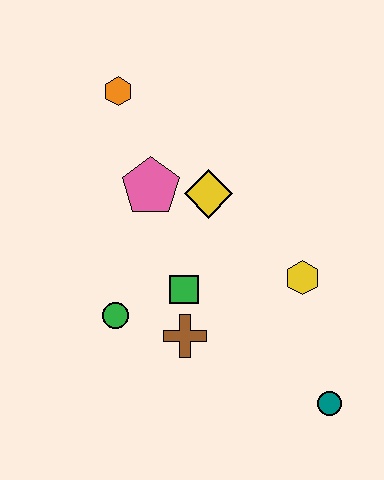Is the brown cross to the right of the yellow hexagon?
No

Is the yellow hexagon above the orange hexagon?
No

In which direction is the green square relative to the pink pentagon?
The green square is below the pink pentagon.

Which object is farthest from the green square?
The orange hexagon is farthest from the green square.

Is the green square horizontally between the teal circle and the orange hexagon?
Yes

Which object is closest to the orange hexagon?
The pink pentagon is closest to the orange hexagon.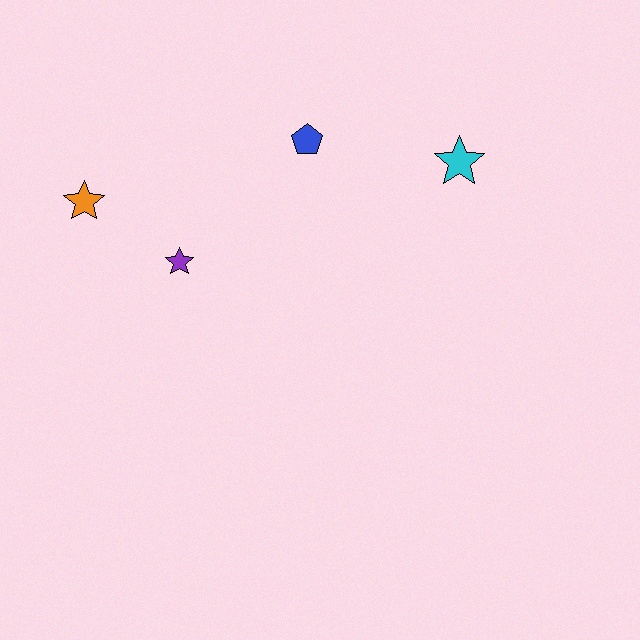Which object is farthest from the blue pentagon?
The orange star is farthest from the blue pentagon.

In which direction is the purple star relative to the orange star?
The purple star is to the right of the orange star.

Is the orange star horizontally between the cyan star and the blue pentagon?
No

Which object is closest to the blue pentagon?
The cyan star is closest to the blue pentagon.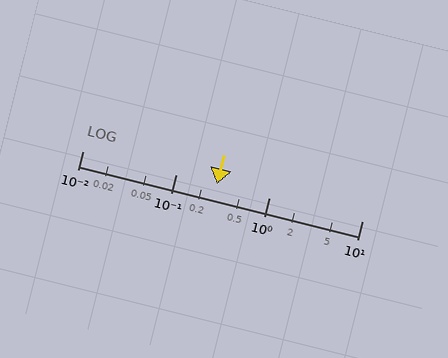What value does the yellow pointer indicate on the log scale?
The pointer indicates approximately 0.28.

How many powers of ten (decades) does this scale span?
The scale spans 3 decades, from 0.01 to 10.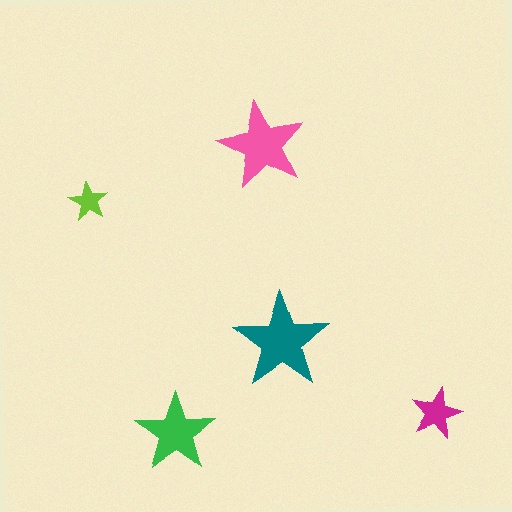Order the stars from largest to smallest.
the teal one, the pink one, the green one, the magenta one, the lime one.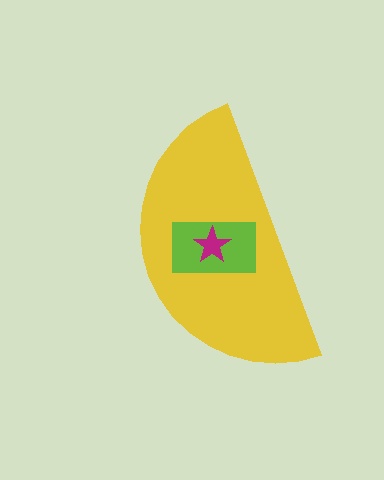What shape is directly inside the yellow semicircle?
The lime rectangle.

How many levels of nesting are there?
3.